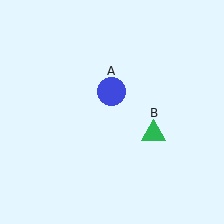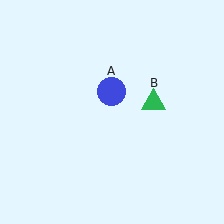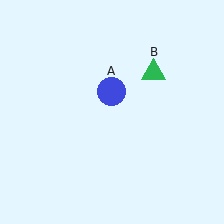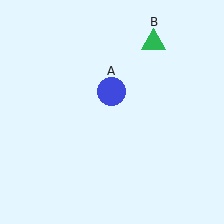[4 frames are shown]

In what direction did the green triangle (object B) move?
The green triangle (object B) moved up.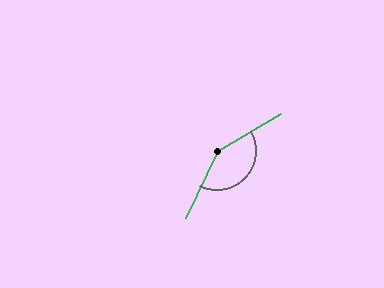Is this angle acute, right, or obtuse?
It is obtuse.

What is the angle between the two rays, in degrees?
Approximately 146 degrees.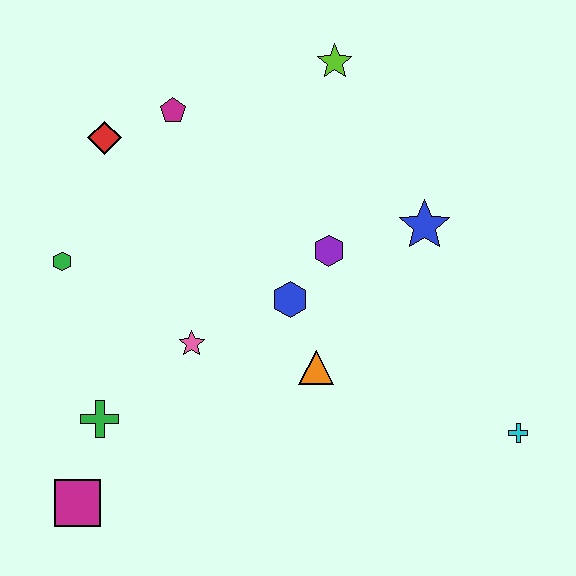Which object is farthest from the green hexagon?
The cyan cross is farthest from the green hexagon.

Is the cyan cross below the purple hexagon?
Yes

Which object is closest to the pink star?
The blue hexagon is closest to the pink star.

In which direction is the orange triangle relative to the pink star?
The orange triangle is to the right of the pink star.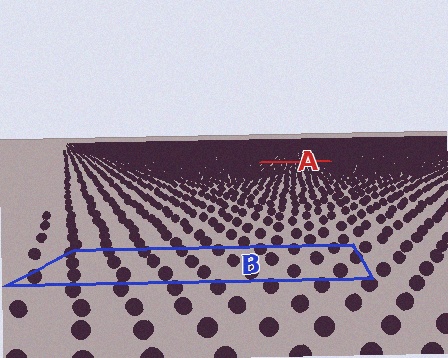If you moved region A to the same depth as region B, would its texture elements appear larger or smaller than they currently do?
They would appear larger. At a closer depth, the same texture elements are projected at a bigger on-screen size.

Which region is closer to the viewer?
Region B is closer. The texture elements there are larger and more spread out.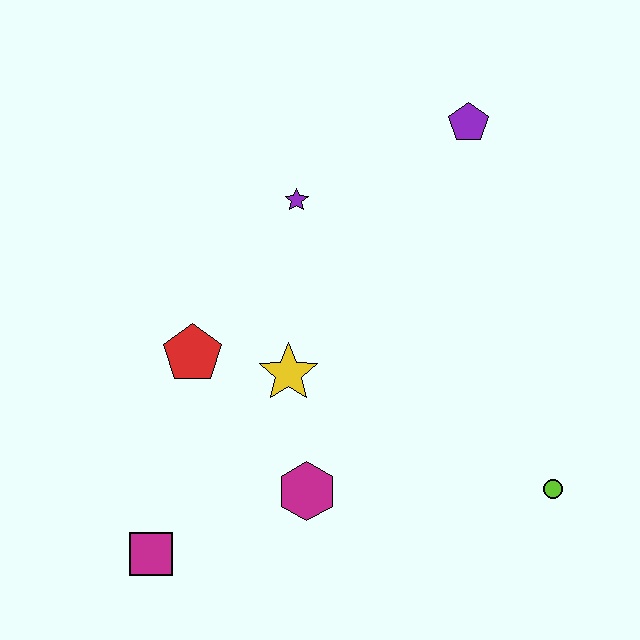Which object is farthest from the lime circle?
The magenta square is farthest from the lime circle.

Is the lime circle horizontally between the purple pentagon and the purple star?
No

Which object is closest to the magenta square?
The magenta hexagon is closest to the magenta square.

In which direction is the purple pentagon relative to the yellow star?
The purple pentagon is above the yellow star.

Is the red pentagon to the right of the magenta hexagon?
No